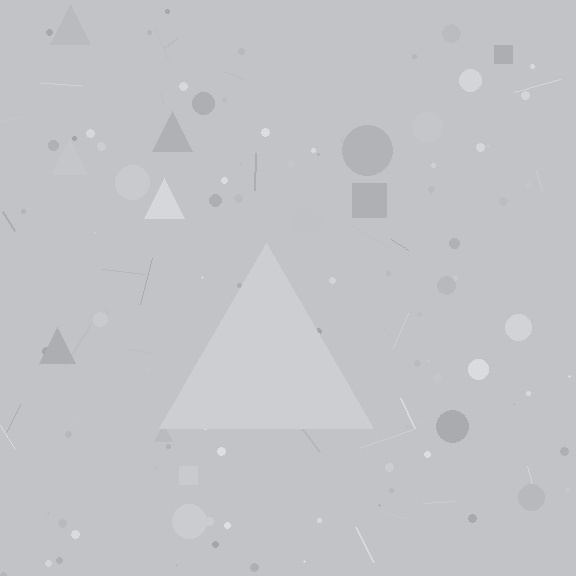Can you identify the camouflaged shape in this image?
The camouflaged shape is a triangle.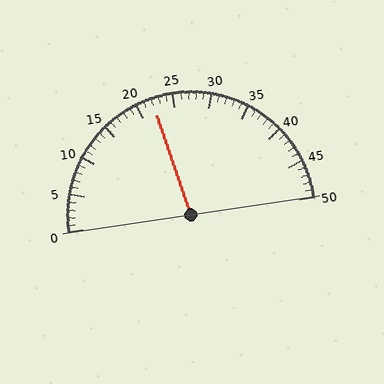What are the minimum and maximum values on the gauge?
The gauge ranges from 0 to 50.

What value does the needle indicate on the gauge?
The needle indicates approximately 22.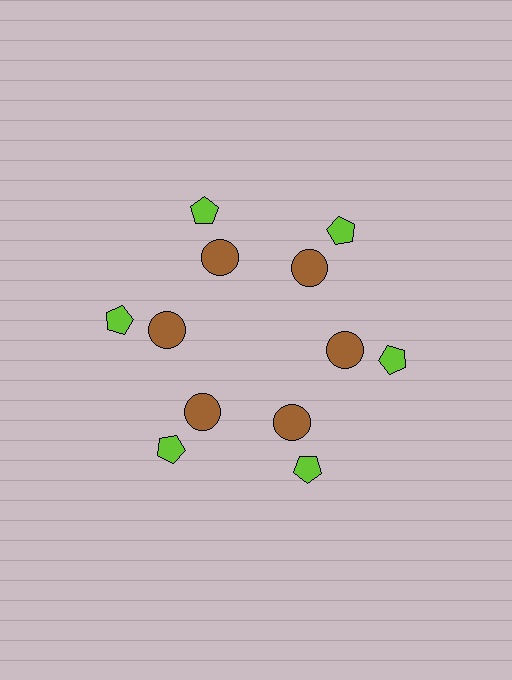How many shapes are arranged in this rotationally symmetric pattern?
There are 12 shapes, arranged in 6 groups of 2.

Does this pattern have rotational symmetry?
Yes, this pattern has 6-fold rotational symmetry. It looks the same after rotating 60 degrees around the center.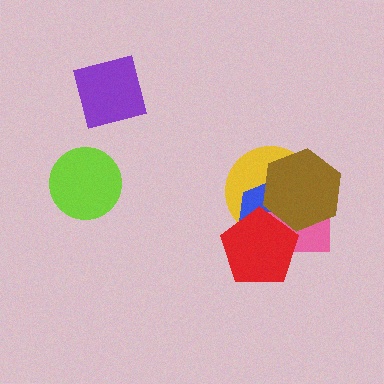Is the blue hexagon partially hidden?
Yes, it is partially covered by another shape.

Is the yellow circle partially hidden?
Yes, it is partially covered by another shape.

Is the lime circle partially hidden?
No, no other shape covers it.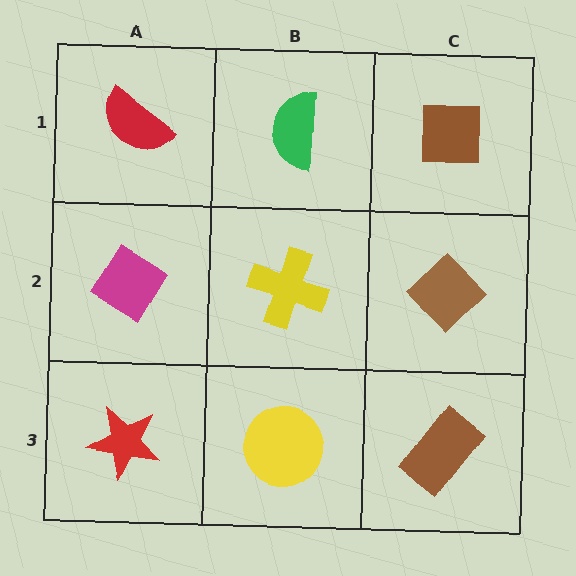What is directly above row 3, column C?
A brown diamond.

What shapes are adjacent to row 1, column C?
A brown diamond (row 2, column C), a green semicircle (row 1, column B).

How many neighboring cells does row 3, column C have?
2.